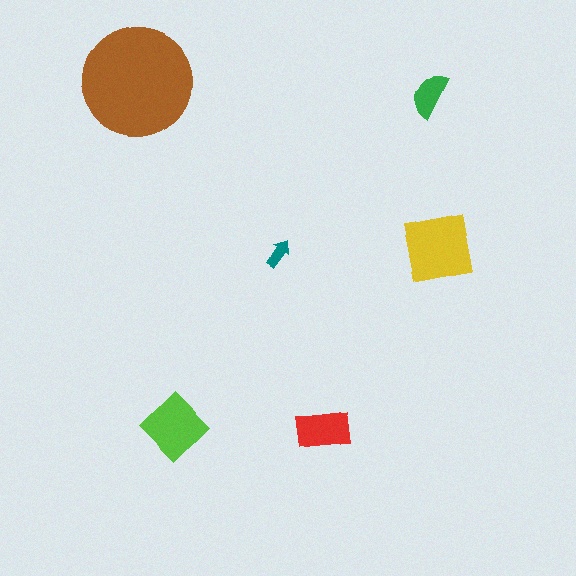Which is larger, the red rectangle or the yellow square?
The yellow square.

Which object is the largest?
The brown circle.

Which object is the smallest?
The teal arrow.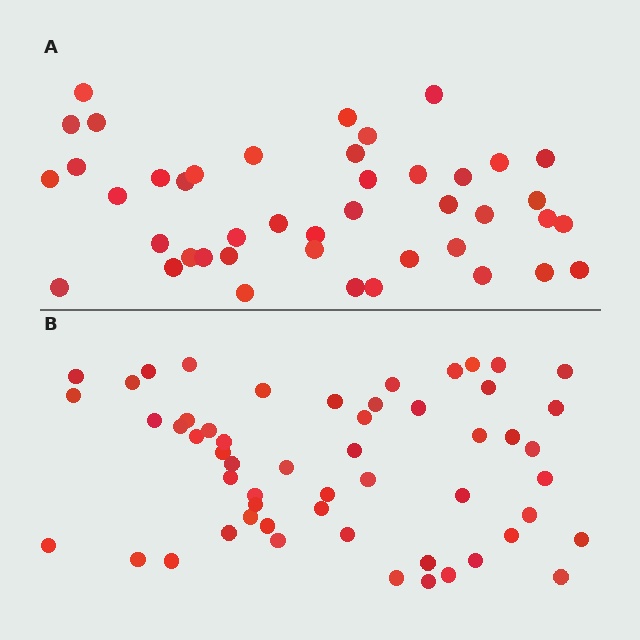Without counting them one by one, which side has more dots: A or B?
Region B (the bottom region) has more dots.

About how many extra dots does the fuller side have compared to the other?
Region B has roughly 12 or so more dots than region A.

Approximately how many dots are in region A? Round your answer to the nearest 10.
About 40 dots. (The exact count is 43, which rounds to 40.)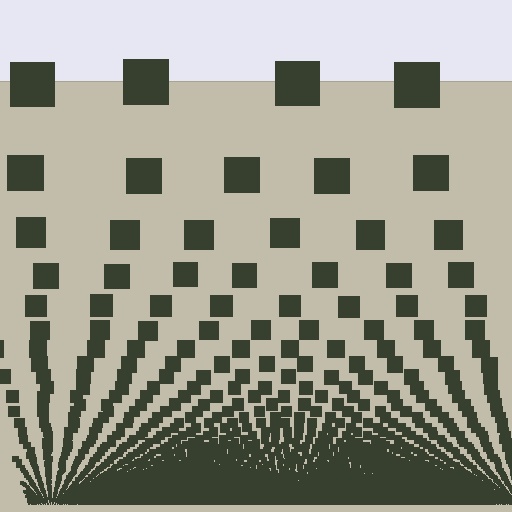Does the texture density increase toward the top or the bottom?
Density increases toward the bottom.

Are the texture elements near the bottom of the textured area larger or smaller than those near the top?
Smaller. The gradient is inverted — elements near the bottom are smaller and denser.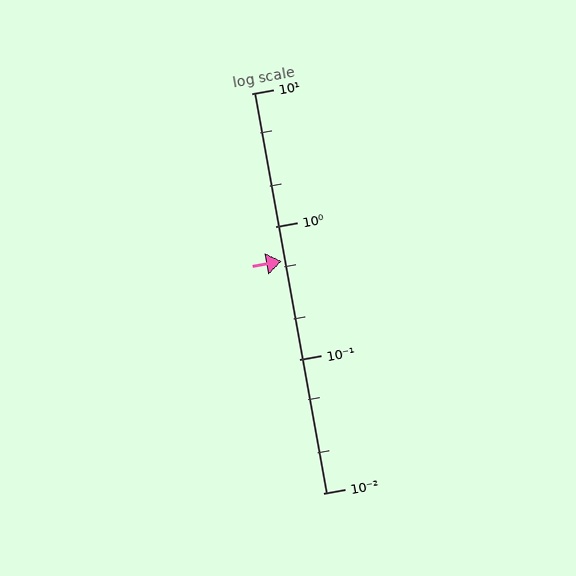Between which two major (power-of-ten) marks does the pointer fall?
The pointer is between 0.1 and 1.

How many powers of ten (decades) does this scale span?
The scale spans 3 decades, from 0.01 to 10.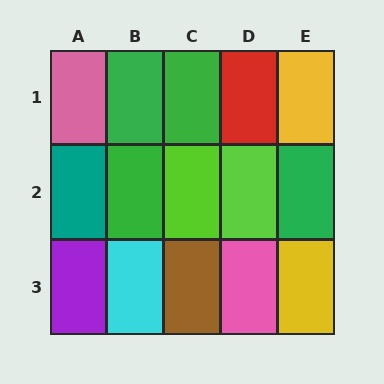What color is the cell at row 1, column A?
Pink.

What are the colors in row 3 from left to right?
Purple, cyan, brown, pink, yellow.